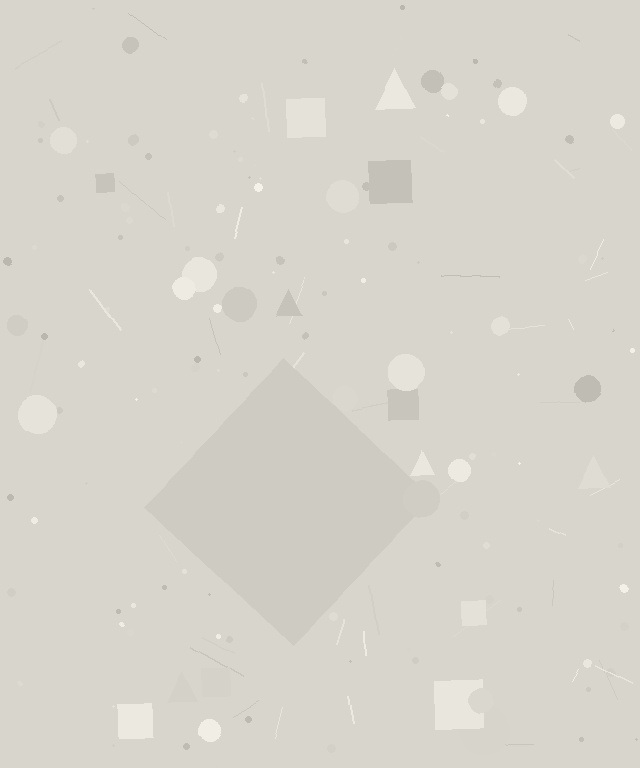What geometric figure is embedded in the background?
A diamond is embedded in the background.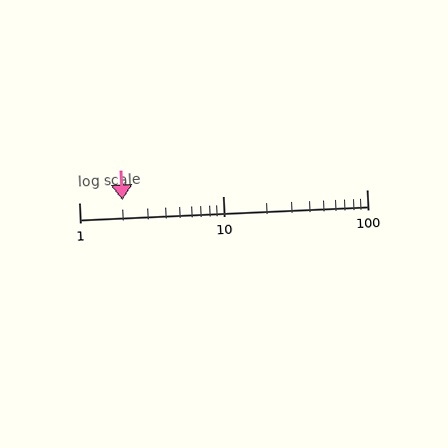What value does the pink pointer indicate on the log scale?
The pointer indicates approximately 2.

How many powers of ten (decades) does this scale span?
The scale spans 2 decades, from 1 to 100.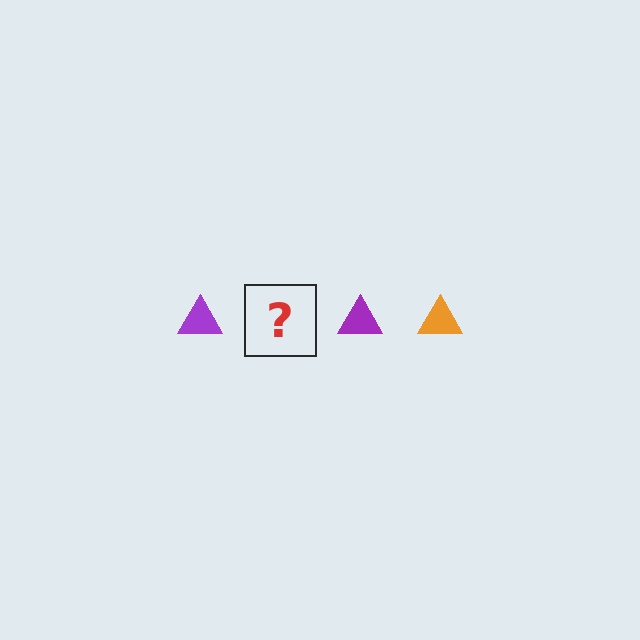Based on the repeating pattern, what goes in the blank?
The blank should be an orange triangle.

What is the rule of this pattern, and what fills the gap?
The rule is that the pattern cycles through purple, orange triangles. The gap should be filled with an orange triangle.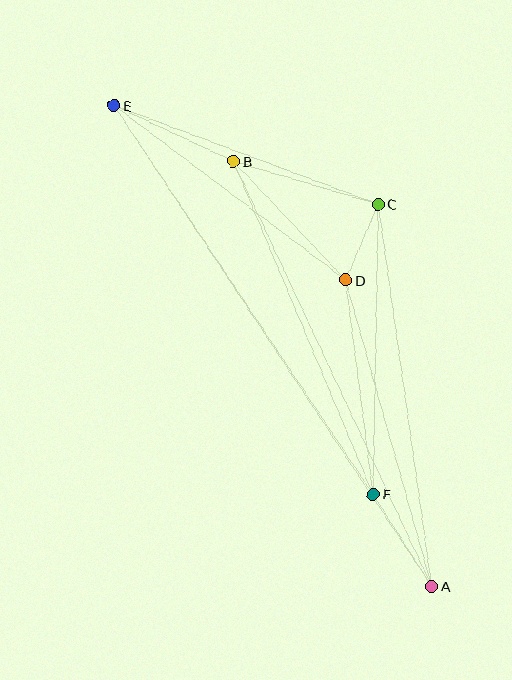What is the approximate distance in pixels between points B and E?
The distance between B and E is approximately 132 pixels.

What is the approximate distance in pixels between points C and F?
The distance between C and F is approximately 290 pixels.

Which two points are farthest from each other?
Points A and E are farthest from each other.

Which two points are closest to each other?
Points C and D are closest to each other.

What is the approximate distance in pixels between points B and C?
The distance between B and C is approximately 151 pixels.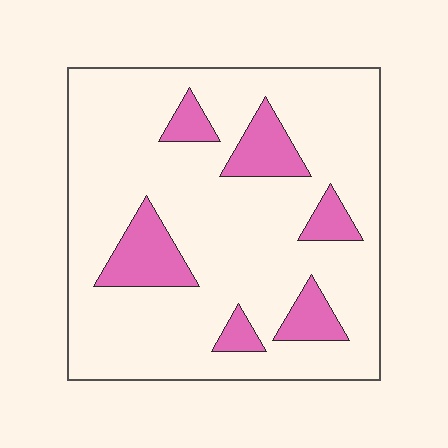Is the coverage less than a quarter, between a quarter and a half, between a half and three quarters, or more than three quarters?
Less than a quarter.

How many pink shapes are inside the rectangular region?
6.